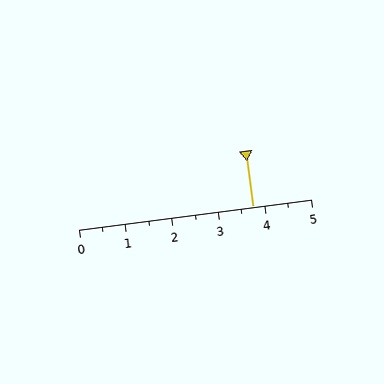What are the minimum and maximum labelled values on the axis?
The axis runs from 0 to 5.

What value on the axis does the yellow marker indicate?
The marker indicates approximately 3.8.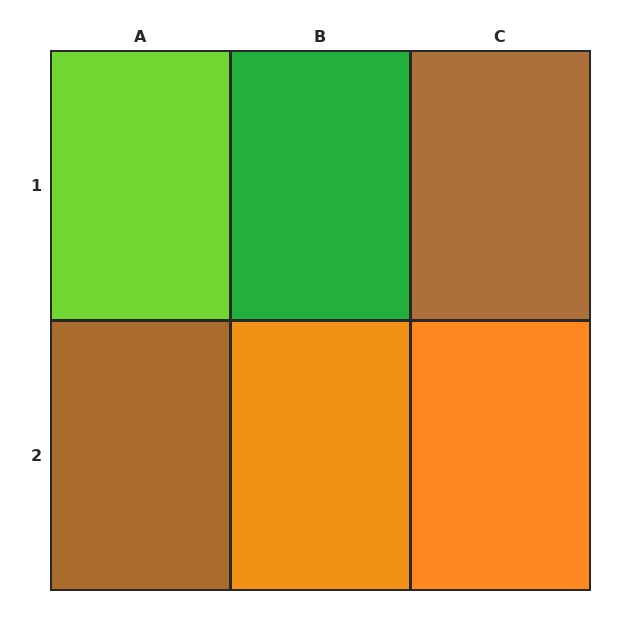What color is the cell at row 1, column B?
Green.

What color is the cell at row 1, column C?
Brown.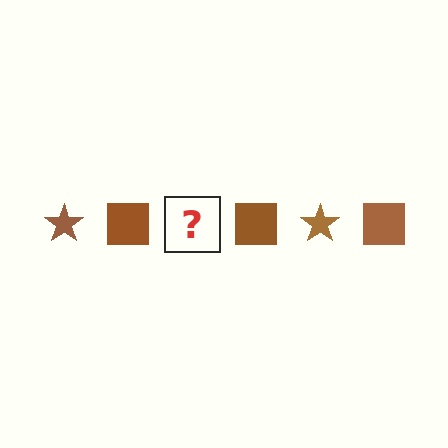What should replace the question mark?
The question mark should be replaced with a brown star.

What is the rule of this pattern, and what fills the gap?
The rule is that the pattern cycles through star, square shapes in brown. The gap should be filled with a brown star.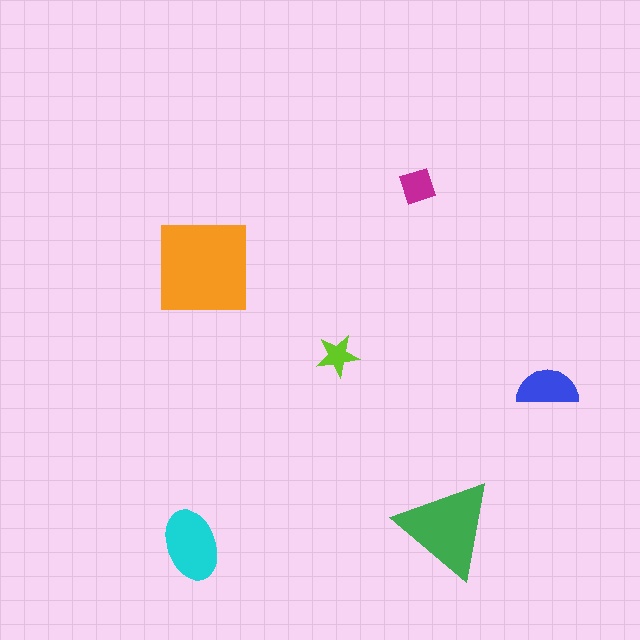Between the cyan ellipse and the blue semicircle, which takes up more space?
The cyan ellipse.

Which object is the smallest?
The lime star.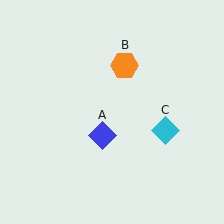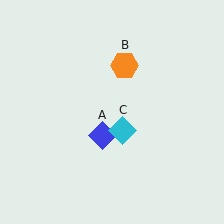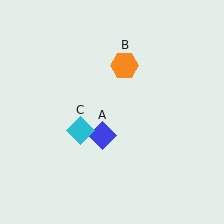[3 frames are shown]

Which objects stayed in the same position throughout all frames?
Blue diamond (object A) and orange hexagon (object B) remained stationary.